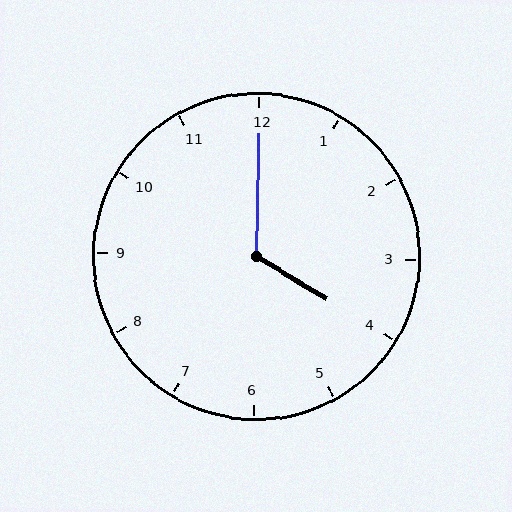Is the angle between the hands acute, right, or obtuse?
It is obtuse.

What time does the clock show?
4:00.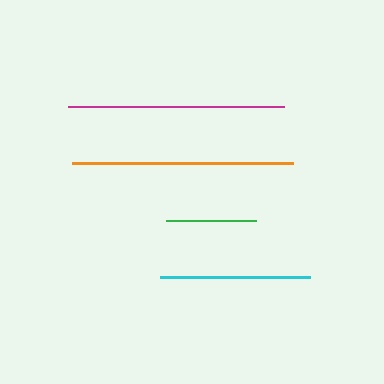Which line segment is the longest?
The orange line is the longest at approximately 221 pixels.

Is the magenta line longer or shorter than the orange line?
The orange line is longer than the magenta line.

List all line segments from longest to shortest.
From longest to shortest: orange, magenta, cyan, green.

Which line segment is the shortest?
The green line is the shortest at approximately 91 pixels.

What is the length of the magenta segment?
The magenta segment is approximately 217 pixels long.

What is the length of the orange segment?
The orange segment is approximately 221 pixels long.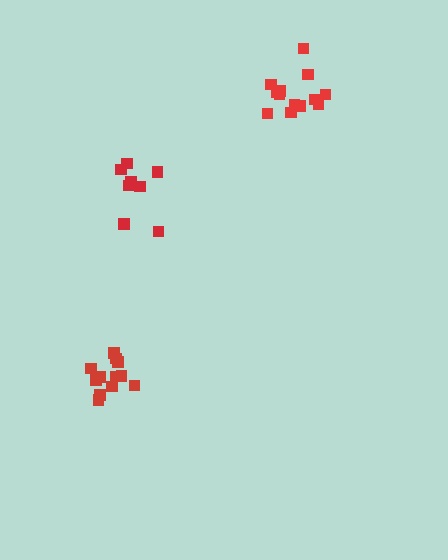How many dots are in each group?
Group 1: 8 dots, Group 2: 13 dots, Group 3: 12 dots (33 total).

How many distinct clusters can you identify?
There are 3 distinct clusters.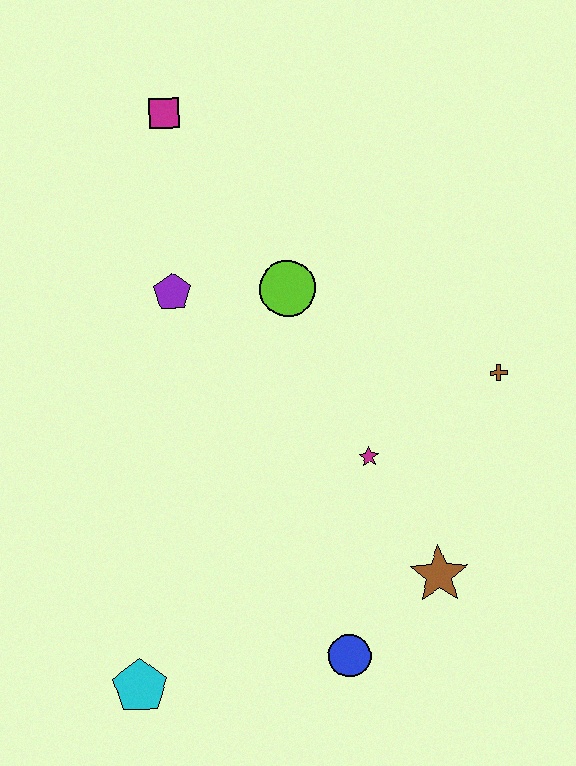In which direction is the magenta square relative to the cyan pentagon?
The magenta square is above the cyan pentagon.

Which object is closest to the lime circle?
The purple pentagon is closest to the lime circle.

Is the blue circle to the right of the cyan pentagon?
Yes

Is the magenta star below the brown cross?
Yes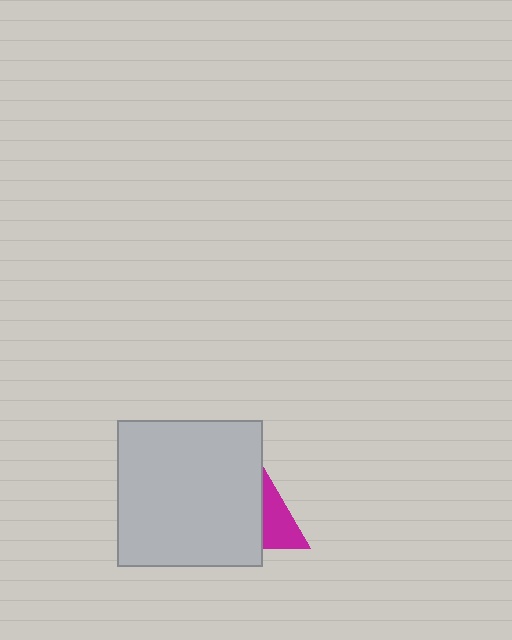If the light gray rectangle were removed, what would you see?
You would see the complete magenta triangle.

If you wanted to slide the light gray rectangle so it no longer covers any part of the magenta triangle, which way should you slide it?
Slide it left — that is the most direct way to separate the two shapes.